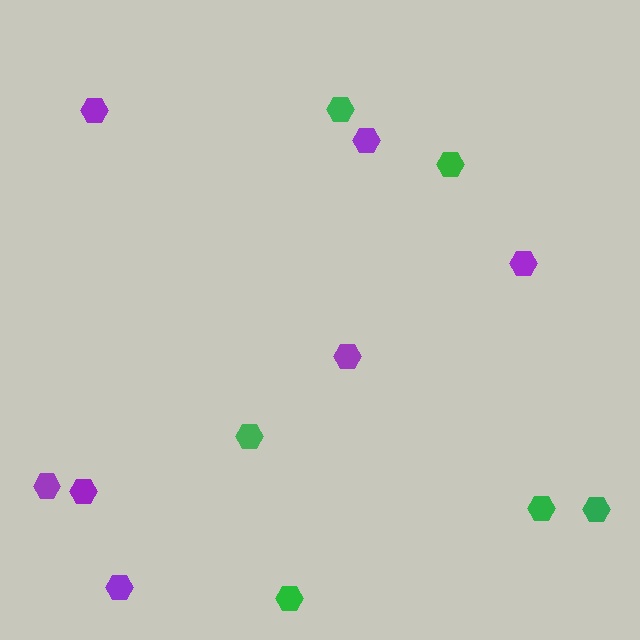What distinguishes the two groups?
There are 2 groups: one group of purple hexagons (7) and one group of green hexagons (6).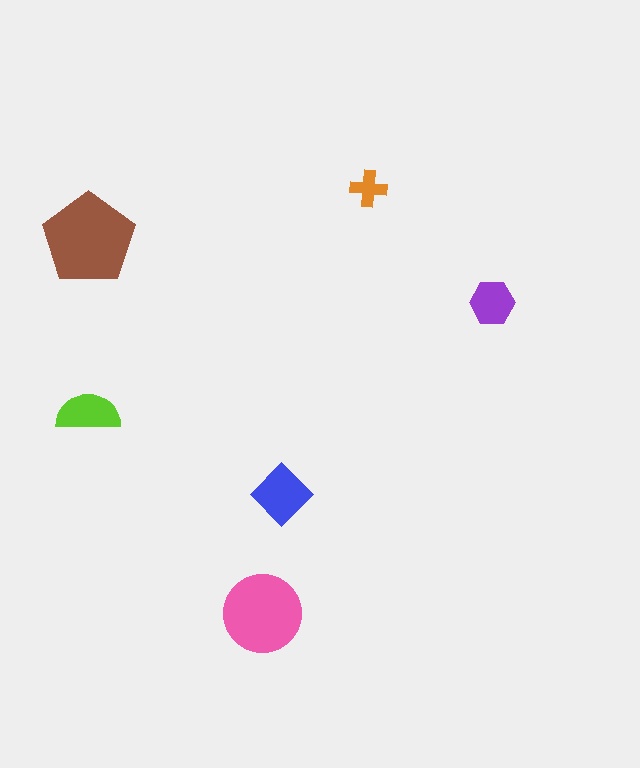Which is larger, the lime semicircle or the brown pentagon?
The brown pentagon.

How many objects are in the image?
There are 6 objects in the image.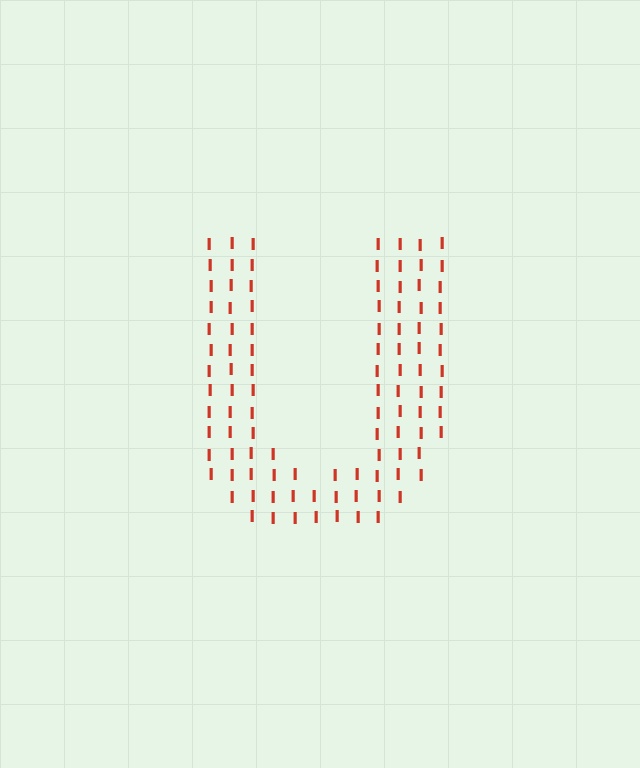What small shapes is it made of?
It is made of small letter I's.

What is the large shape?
The large shape is the letter U.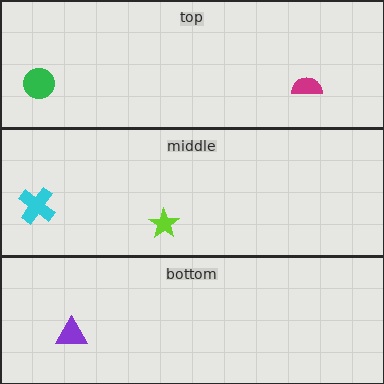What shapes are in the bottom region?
The purple triangle.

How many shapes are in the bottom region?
1.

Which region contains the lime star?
The middle region.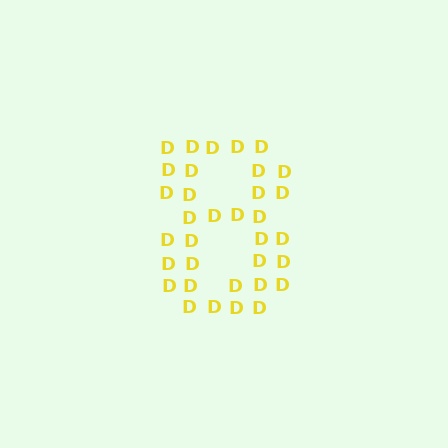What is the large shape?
The large shape is the digit 8.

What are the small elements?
The small elements are letter D's.